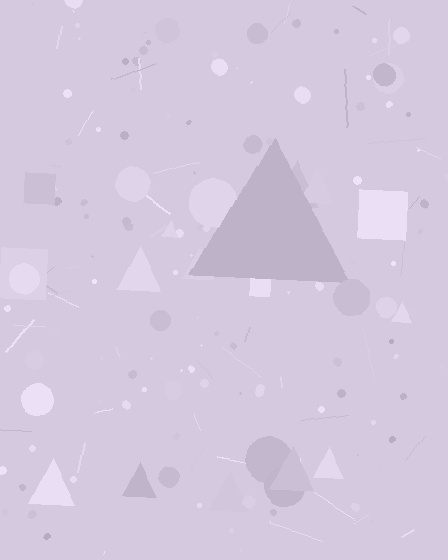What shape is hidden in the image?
A triangle is hidden in the image.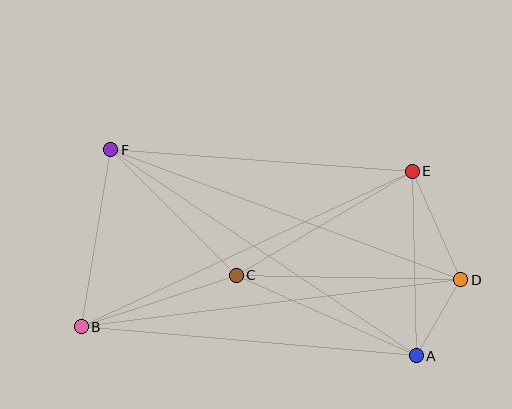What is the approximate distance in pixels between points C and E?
The distance between C and E is approximately 204 pixels.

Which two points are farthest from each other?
Points B and D are farthest from each other.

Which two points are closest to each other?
Points A and D are closest to each other.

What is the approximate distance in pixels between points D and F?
The distance between D and F is approximately 374 pixels.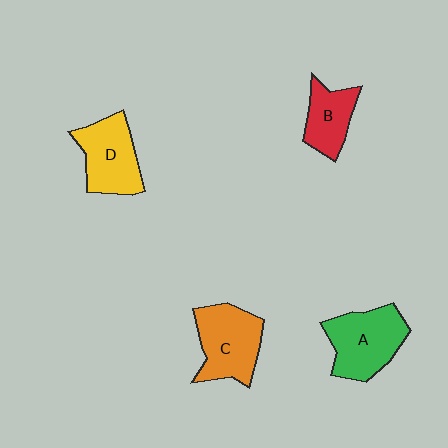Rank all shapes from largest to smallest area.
From largest to smallest: A (green), C (orange), D (yellow), B (red).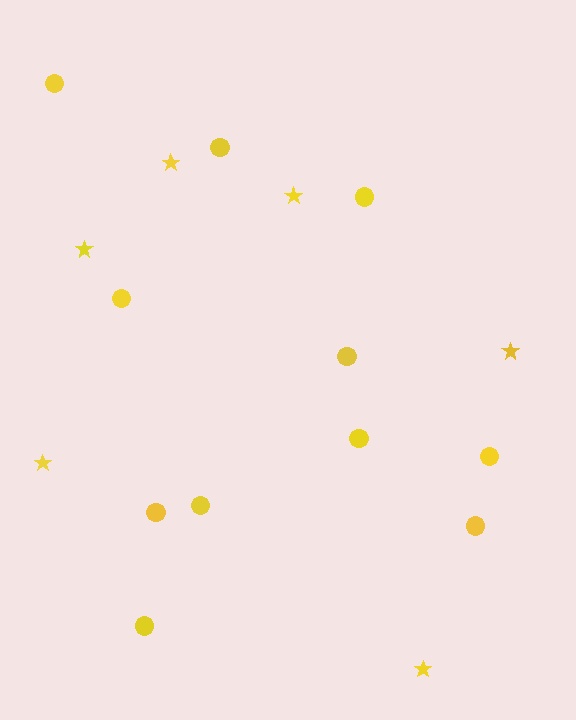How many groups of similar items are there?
There are 2 groups: one group of circles (11) and one group of stars (6).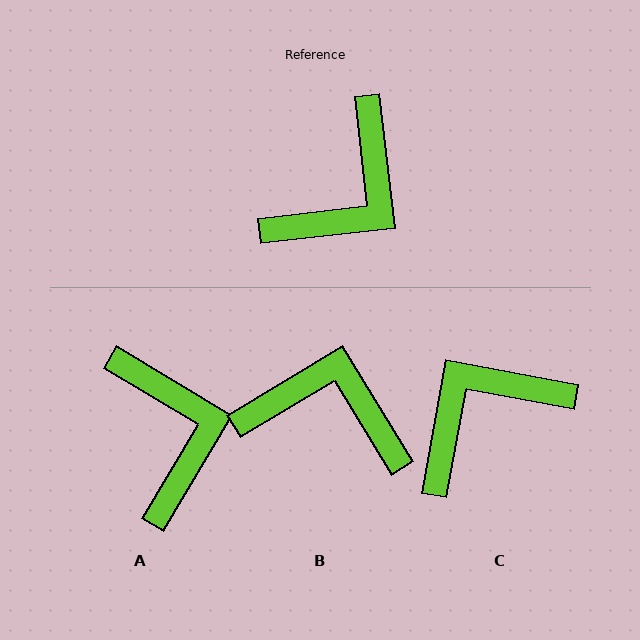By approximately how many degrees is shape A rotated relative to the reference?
Approximately 53 degrees counter-clockwise.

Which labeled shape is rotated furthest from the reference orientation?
C, about 163 degrees away.